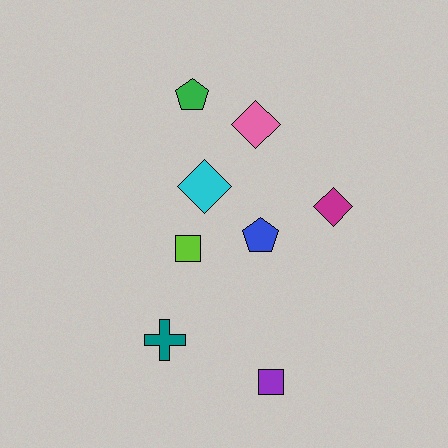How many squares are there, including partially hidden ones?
There are 2 squares.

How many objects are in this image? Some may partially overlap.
There are 8 objects.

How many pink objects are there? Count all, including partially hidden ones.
There is 1 pink object.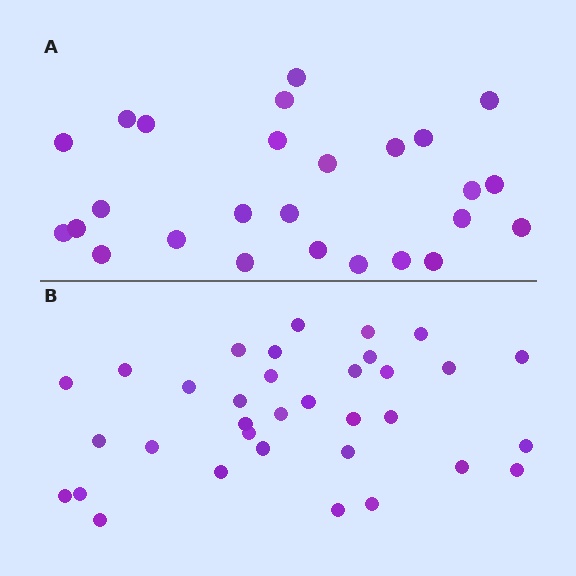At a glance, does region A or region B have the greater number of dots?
Region B (the bottom region) has more dots.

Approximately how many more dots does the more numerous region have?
Region B has roughly 8 or so more dots than region A.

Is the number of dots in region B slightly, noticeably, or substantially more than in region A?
Region B has noticeably more, but not dramatically so. The ratio is roughly 1.3 to 1.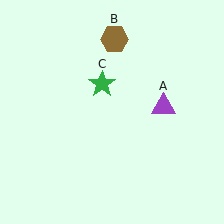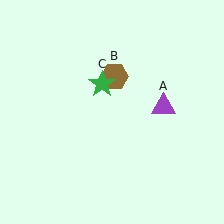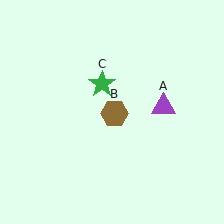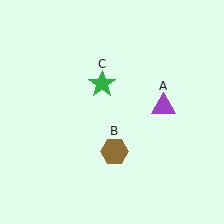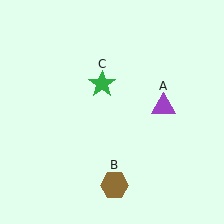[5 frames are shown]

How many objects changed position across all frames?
1 object changed position: brown hexagon (object B).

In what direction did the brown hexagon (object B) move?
The brown hexagon (object B) moved down.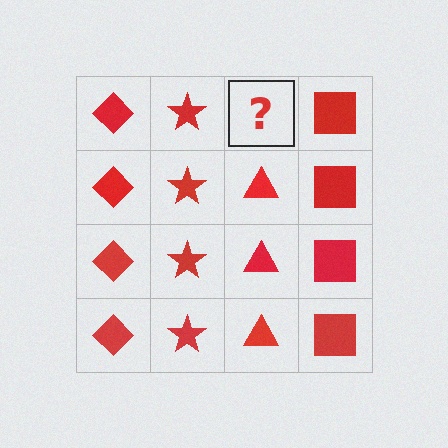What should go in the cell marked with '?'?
The missing cell should contain a red triangle.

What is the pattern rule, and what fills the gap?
The rule is that each column has a consistent shape. The gap should be filled with a red triangle.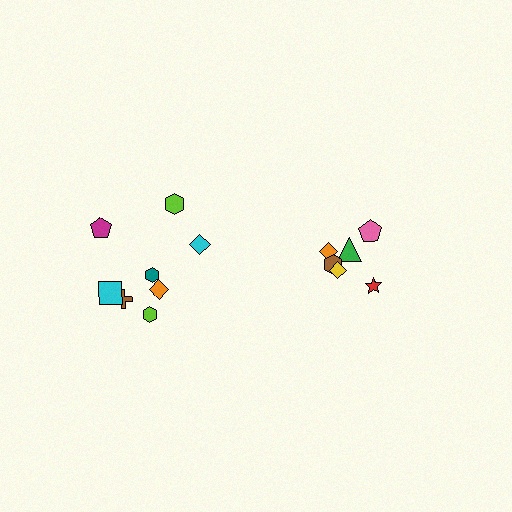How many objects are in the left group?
There are 8 objects.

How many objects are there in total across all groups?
There are 14 objects.